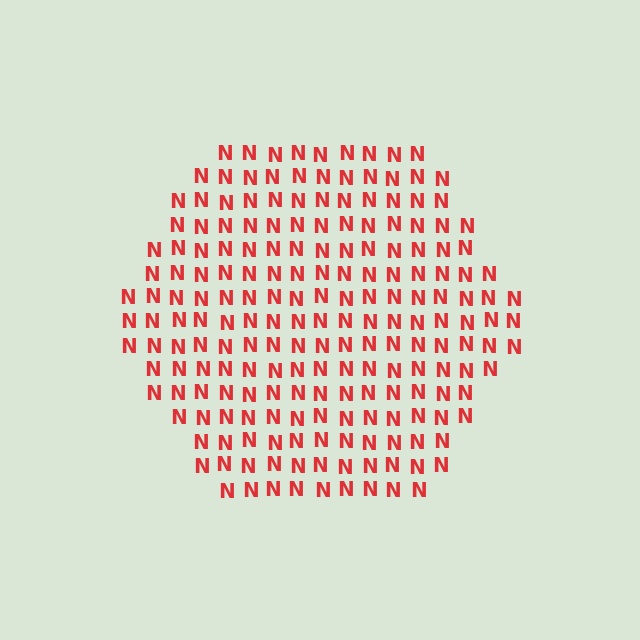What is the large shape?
The large shape is a hexagon.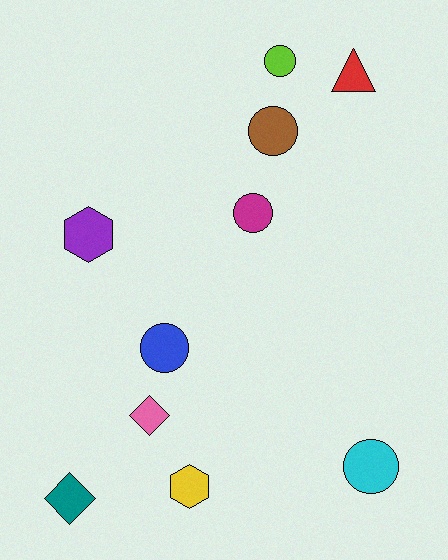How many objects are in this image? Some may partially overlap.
There are 10 objects.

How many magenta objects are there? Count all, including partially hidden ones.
There is 1 magenta object.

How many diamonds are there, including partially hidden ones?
There are 2 diamonds.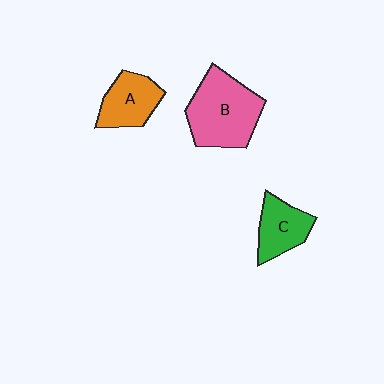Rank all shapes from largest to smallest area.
From largest to smallest: B (pink), A (orange), C (green).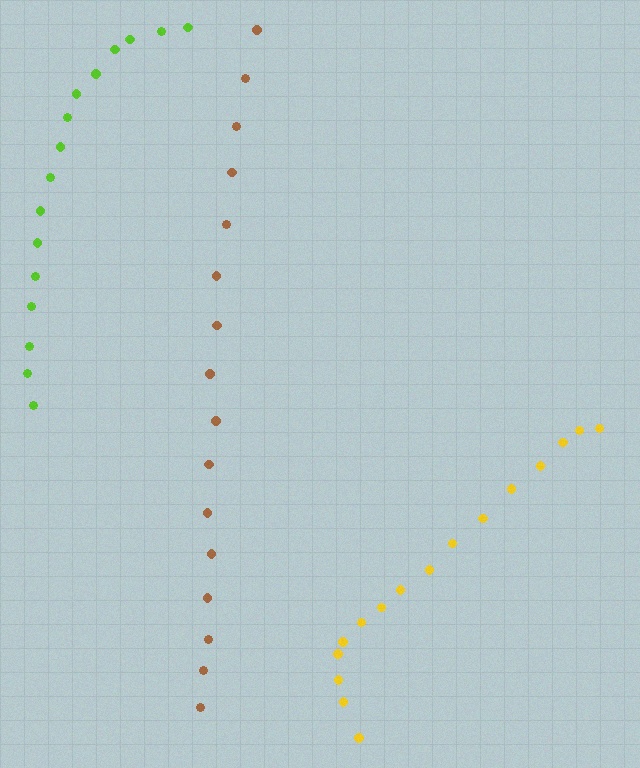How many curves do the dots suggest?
There are 3 distinct paths.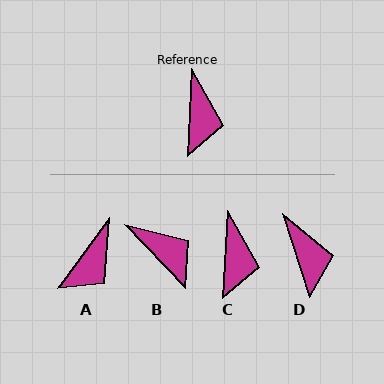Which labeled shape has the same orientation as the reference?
C.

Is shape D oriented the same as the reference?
No, it is off by about 21 degrees.